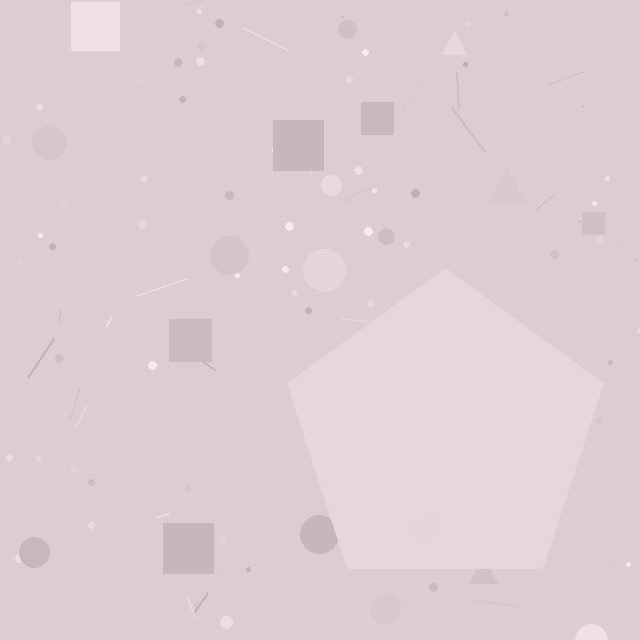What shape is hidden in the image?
A pentagon is hidden in the image.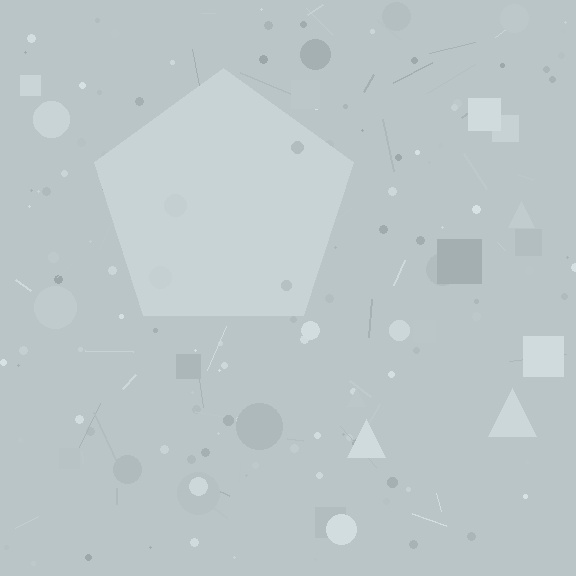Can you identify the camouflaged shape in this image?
The camouflaged shape is a pentagon.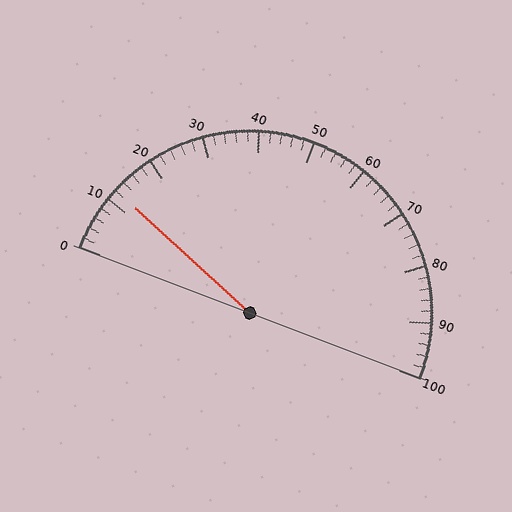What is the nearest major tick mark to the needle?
The nearest major tick mark is 10.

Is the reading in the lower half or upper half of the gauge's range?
The reading is in the lower half of the range (0 to 100).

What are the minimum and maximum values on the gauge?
The gauge ranges from 0 to 100.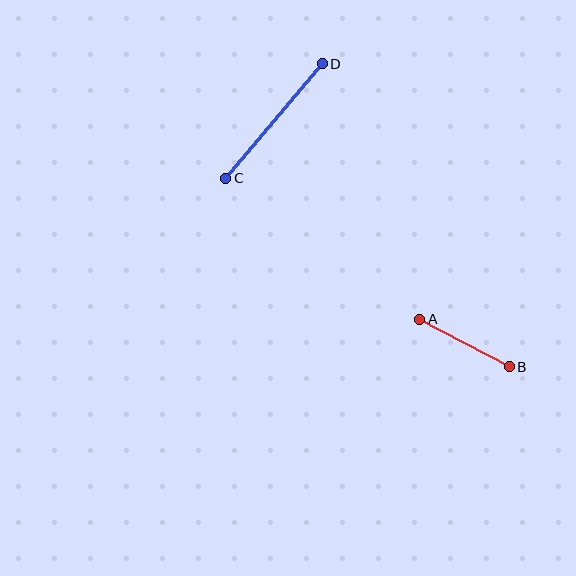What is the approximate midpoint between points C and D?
The midpoint is at approximately (274, 121) pixels.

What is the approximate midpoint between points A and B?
The midpoint is at approximately (465, 343) pixels.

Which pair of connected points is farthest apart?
Points C and D are farthest apart.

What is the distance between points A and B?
The distance is approximately 102 pixels.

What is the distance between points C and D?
The distance is approximately 150 pixels.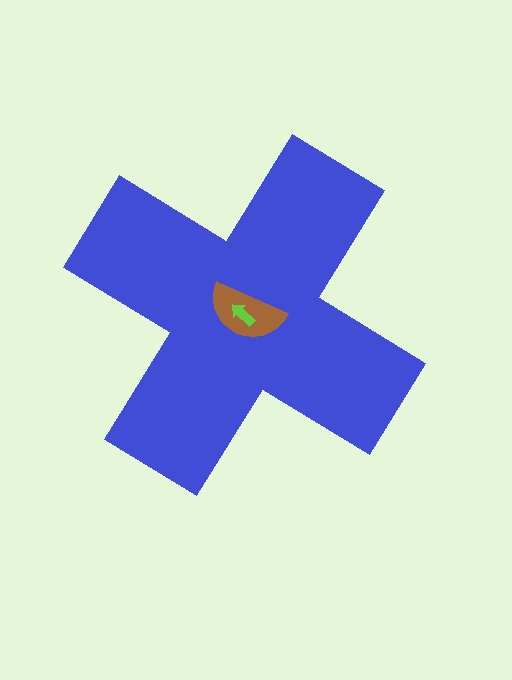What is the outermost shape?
The blue cross.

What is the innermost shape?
The lime arrow.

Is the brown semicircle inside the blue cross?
Yes.